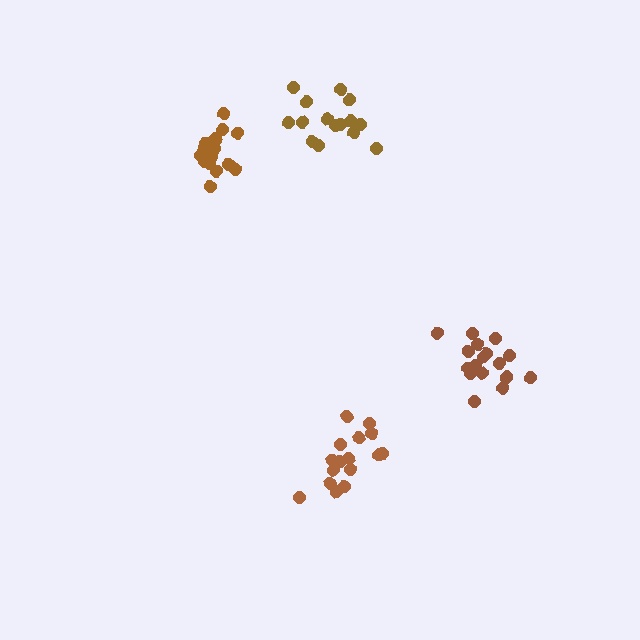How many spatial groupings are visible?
There are 4 spatial groupings.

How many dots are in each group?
Group 1: 16 dots, Group 2: 18 dots, Group 3: 18 dots, Group 4: 15 dots (67 total).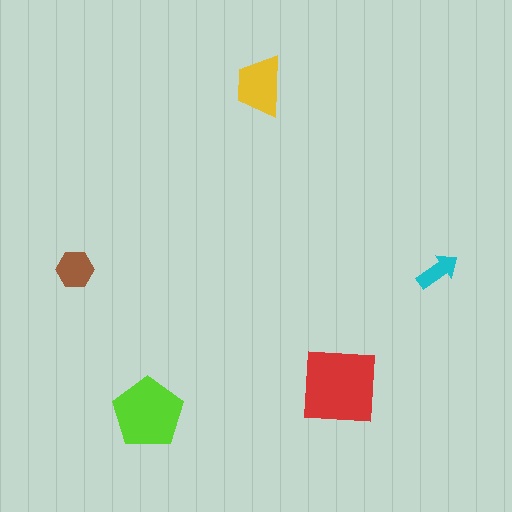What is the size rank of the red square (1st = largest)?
1st.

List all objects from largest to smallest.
The red square, the lime pentagon, the yellow trapezoid, the brown hexagon, the cyan arrow.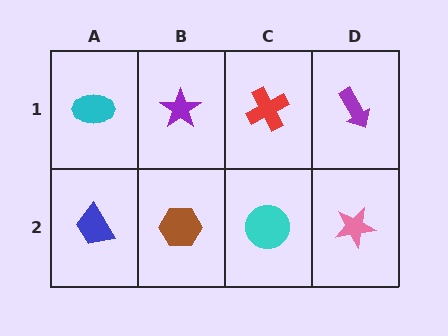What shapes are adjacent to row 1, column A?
A blue trapezoid (row 2, column A), a purple star (row 1, column B).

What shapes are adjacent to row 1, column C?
A cyan circle (row 2, column C), a purple star (row 1, column B), a purple arrow (row 1, column D).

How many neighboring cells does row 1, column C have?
3.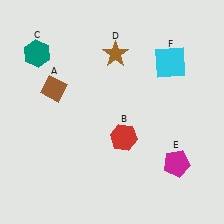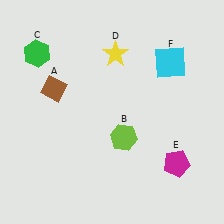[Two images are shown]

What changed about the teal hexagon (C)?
In Image 1, C is teal. In Image 2, it changed to green.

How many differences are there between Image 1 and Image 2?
There are 3 differences between the two images.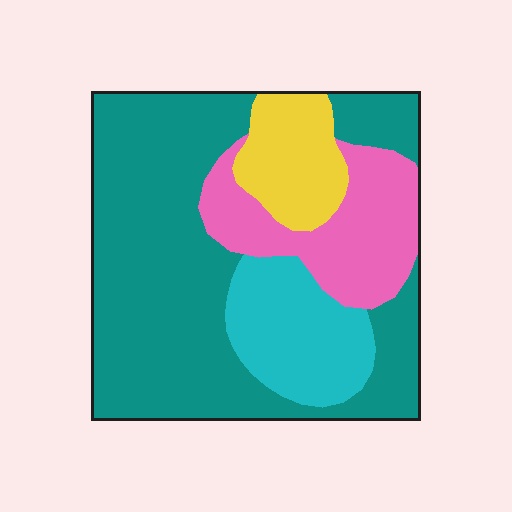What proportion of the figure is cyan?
Cyan takes up about one sixth (1/6) of the figure.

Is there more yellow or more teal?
Teal.